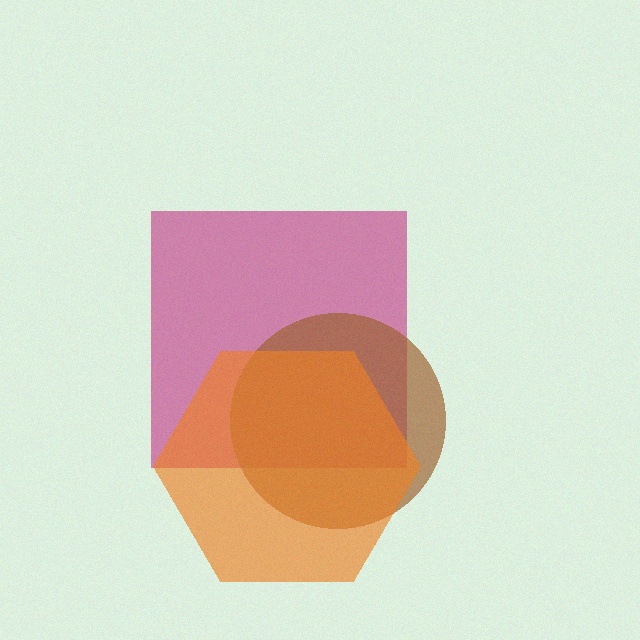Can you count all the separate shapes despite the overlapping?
Yes, there are 3 separate shapes.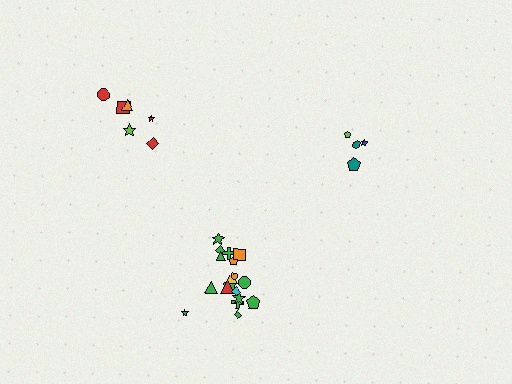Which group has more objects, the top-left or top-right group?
The top-left group.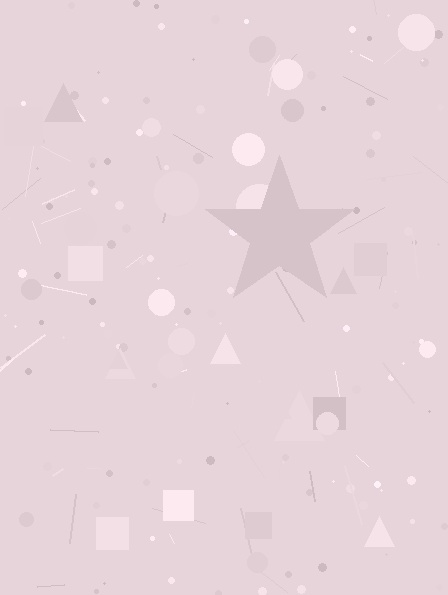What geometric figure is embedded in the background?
A star is embedded in the background.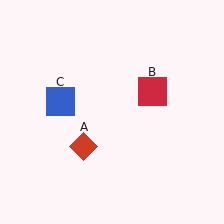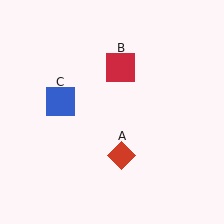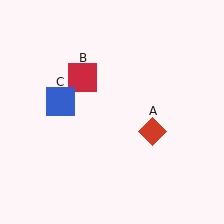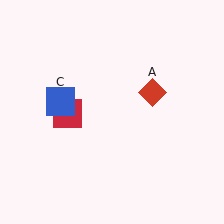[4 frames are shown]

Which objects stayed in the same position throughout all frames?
Blue square (object C) remained stationary.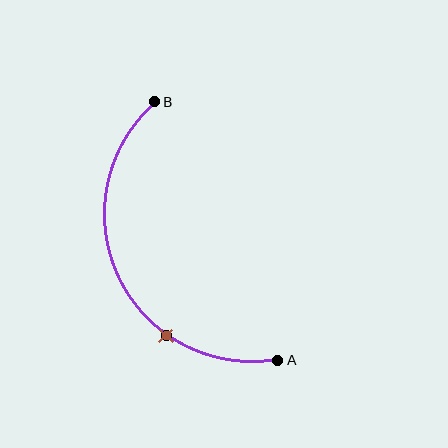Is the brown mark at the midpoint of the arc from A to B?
No. The brown mark lies on the arc but is closer to endpoint A. The arc midpoint would be at the point on the curve equidistant along the arc from both A and B.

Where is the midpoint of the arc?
The arc midpoint is the point on the curve farthest from the straight line joining A and B. It sits to the left of that line.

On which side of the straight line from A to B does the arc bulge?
The arc bulges to the left of the straight line connecting A and B.